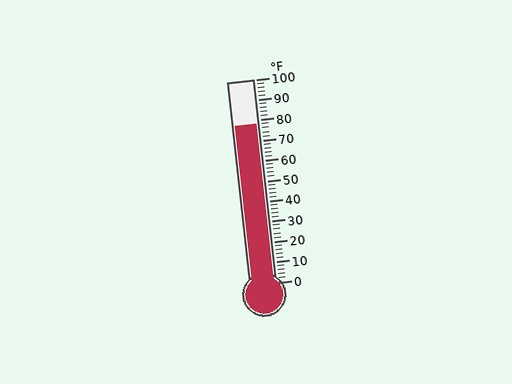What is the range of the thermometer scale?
The thermometer scale ranges from 0°F to 100°F.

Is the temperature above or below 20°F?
The temperature is above 20°F.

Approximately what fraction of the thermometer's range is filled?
The thermometer is filled to approximately 80% of its range.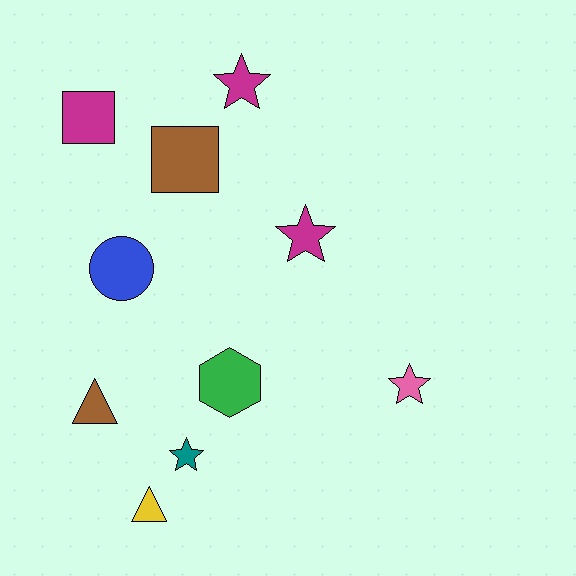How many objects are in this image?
There are 10 objects.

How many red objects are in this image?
There are no red objects.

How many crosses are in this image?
There are no crosses.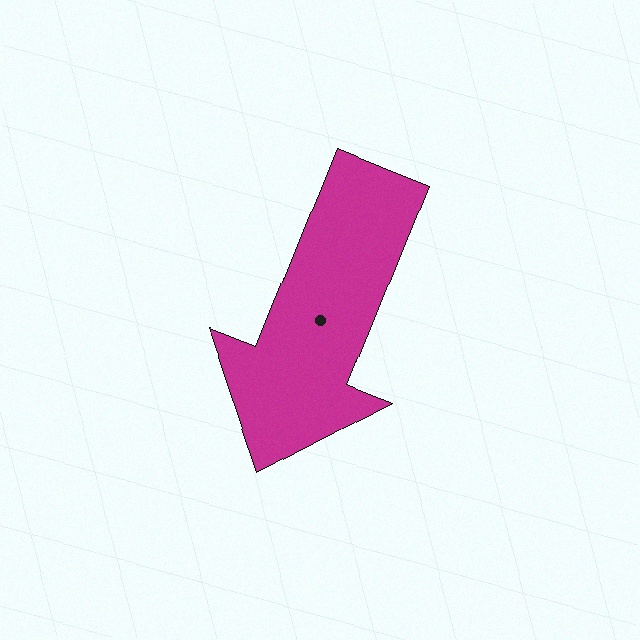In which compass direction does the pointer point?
South.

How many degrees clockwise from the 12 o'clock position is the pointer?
Approximately 202 degrees.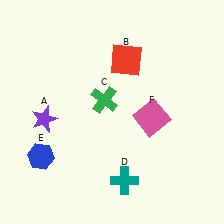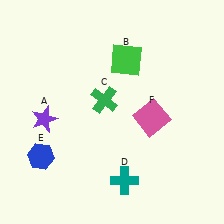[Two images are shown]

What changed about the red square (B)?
In Image 1, B is red. In Image 2, it changed to green.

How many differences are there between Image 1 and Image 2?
There is 1 difference between the two images.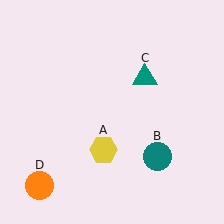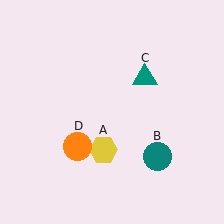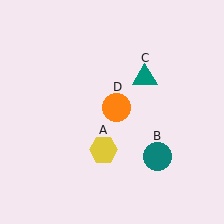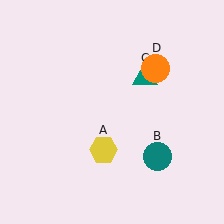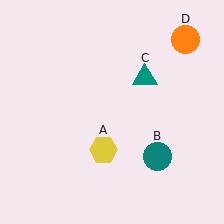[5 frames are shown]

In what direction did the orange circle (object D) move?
The orange circle (object D) moved up and to the right.